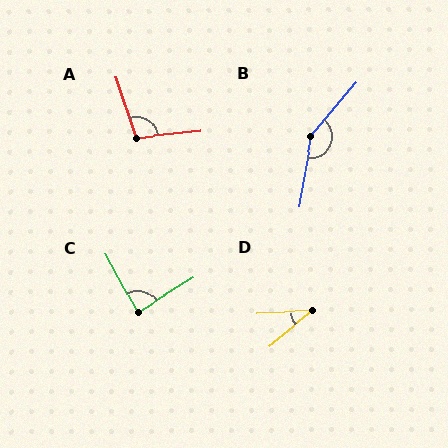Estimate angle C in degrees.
Approximately 86 degrees.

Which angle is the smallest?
D, at approximately 36 degrees.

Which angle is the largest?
B, at approximately 149 degrees.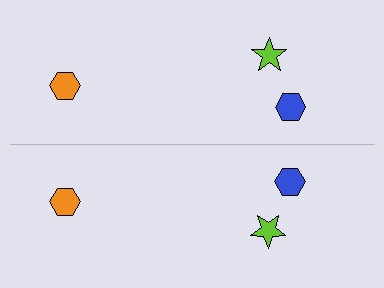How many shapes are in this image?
There are 6 shapes in this image.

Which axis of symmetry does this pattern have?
The pattern has a horizontal axis of symmetry running through the center of the image.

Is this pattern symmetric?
Yes, this pattern has bilateral (reflection) symmetry.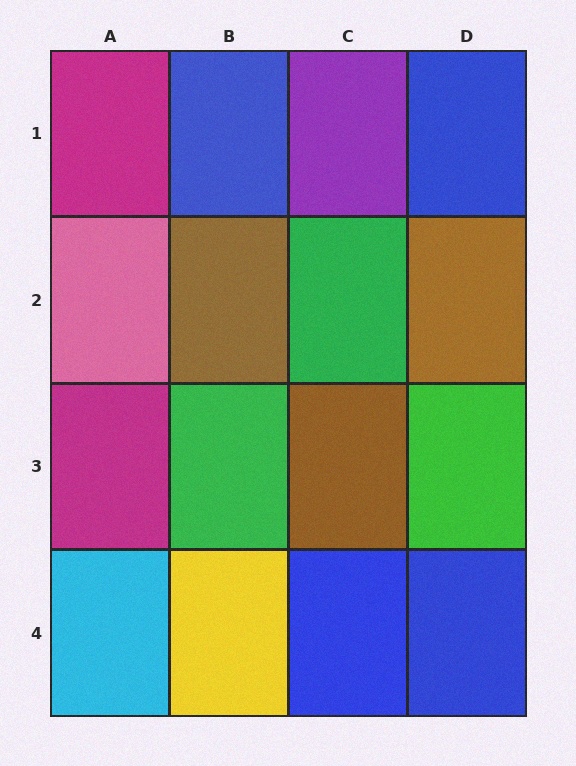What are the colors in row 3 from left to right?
Magenta, green, brown, green.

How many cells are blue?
4 cells are blue.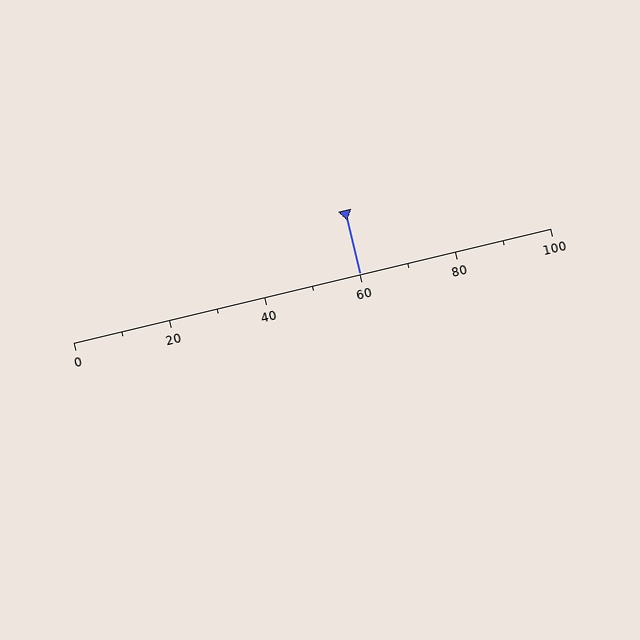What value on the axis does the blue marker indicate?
The marker indicates approximately 60.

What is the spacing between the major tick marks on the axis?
The major ticks are spaced 20 apart.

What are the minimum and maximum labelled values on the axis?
The axis runs from 0 to 100.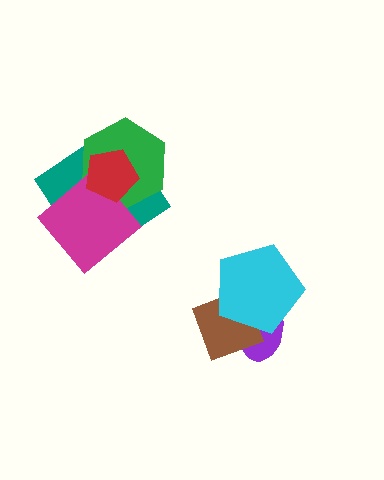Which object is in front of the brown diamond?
The cyan pentagon is in front of the brown diamond.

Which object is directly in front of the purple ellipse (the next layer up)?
The brown diamond is directly in front of the purple ellipse.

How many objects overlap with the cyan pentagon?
2 objects overlap with the cyan pentagon.